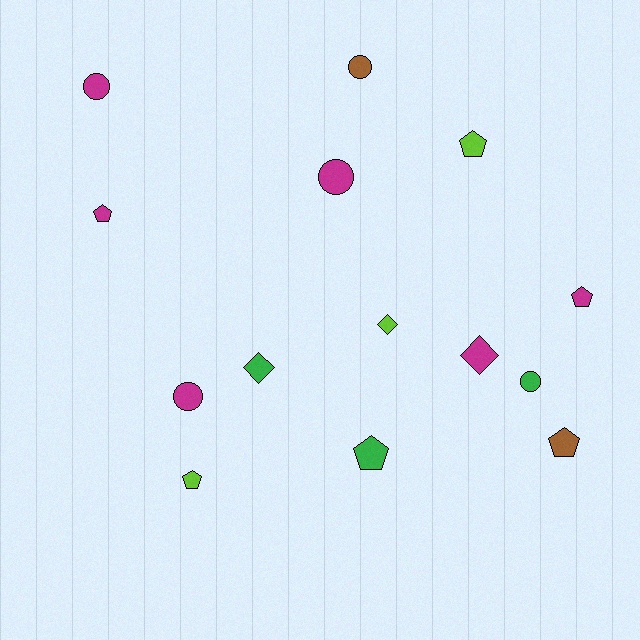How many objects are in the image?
There are 14 objects.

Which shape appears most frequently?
Pentagon, with 6 objects.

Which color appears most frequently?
Magenta, with 6 objects.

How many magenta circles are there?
There are 3 magenta circles.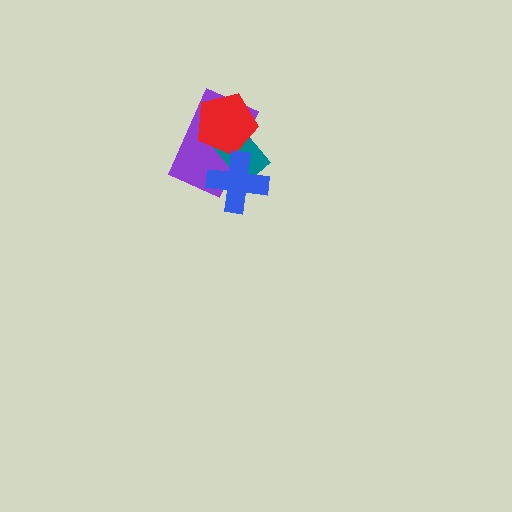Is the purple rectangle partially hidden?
Yes, it is partially covered by another shape.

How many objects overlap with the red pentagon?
2 objects overlap with the red pentagon.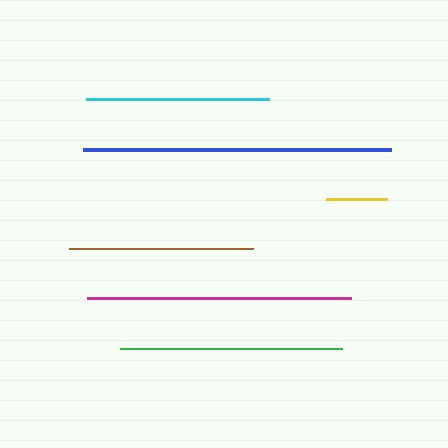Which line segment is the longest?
The blue line is the longest at approximately 307 pixels.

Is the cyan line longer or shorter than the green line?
The green line is longer than the cyan line.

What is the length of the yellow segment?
The yellow segment is approximately 61 pixels long.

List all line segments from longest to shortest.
From longest to shortest: blue, magenta, green, brown, cyan, yellow.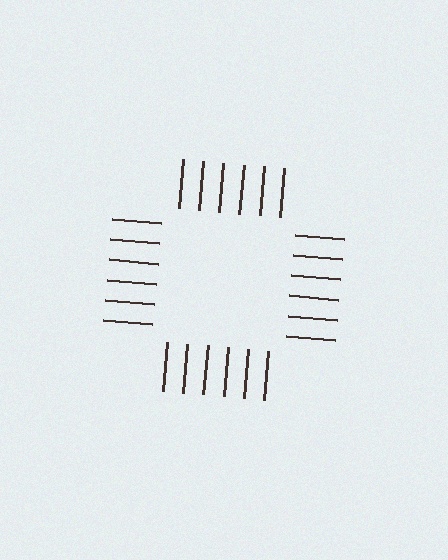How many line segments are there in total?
24 — 6 along each of the 4 edges.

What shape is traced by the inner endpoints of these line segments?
An illusory square — the line segments terminate on its edges but no continuous stroke is drawn.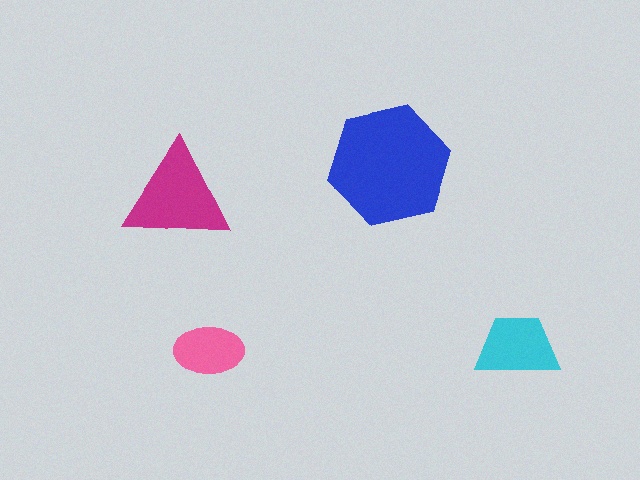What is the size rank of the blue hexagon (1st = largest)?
1st.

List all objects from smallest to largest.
The pink ellipse, the cyan trapezoid, the magenta triangle, the blue hexagon.